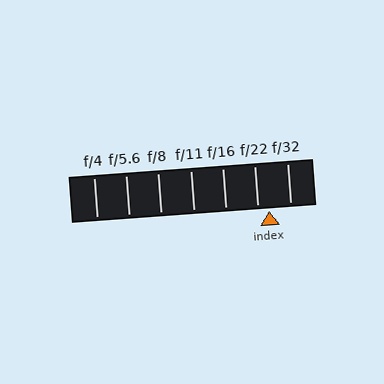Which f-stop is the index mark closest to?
The index mark is closest to f/22.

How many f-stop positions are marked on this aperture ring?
There are 7 f-stop positions marked.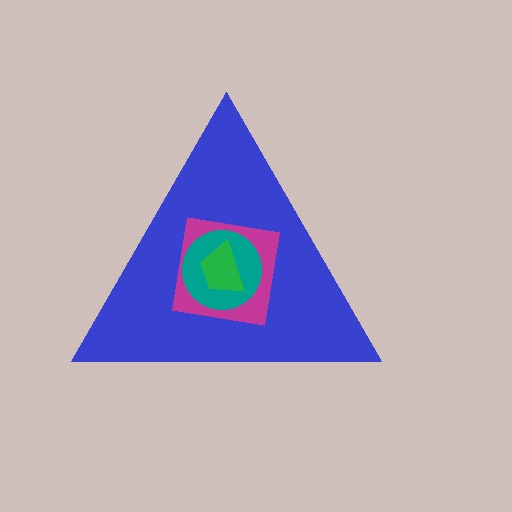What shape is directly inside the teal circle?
The green trapezoid.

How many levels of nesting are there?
4.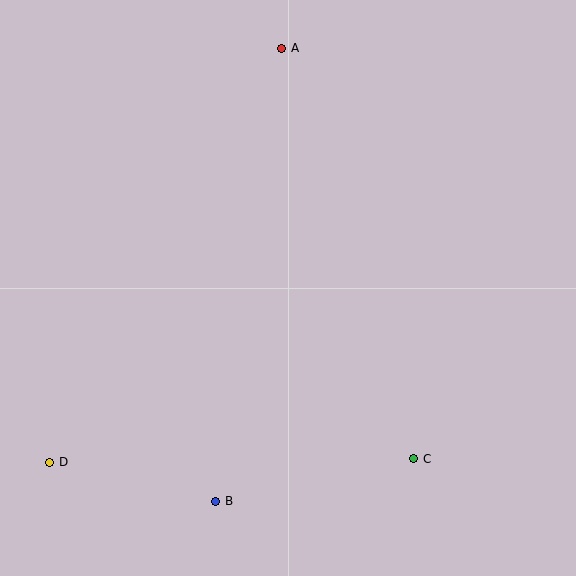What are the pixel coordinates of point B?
Point B is at (216, 501).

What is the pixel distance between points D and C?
The distance between D and C is 364 pixels.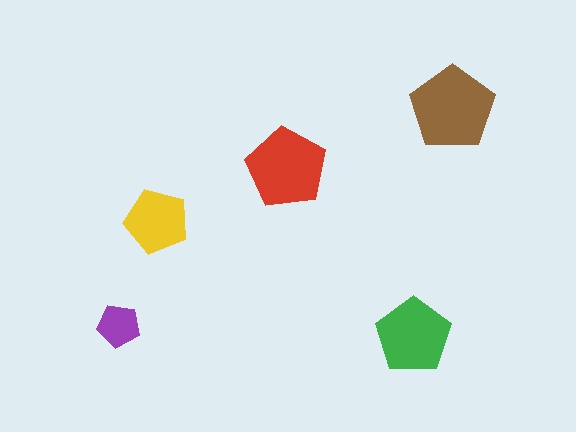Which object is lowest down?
The green pentagon is bottommost.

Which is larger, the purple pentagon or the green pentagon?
The green one.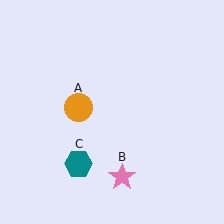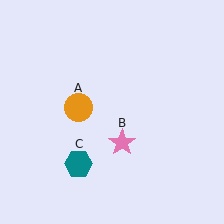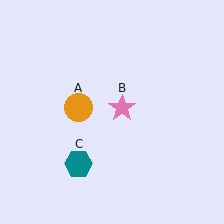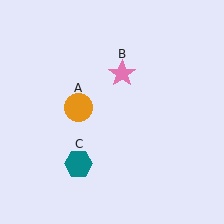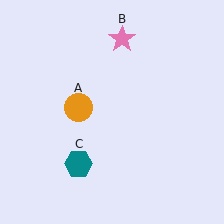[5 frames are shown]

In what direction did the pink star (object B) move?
The pink star (object B) moved up.